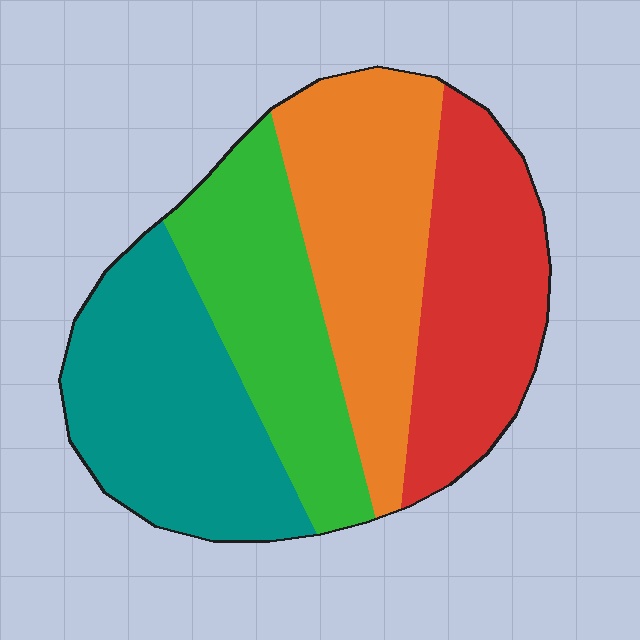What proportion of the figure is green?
Green covers around 20% of the figure.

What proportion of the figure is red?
Red takes up between a sixth and a third of the figure.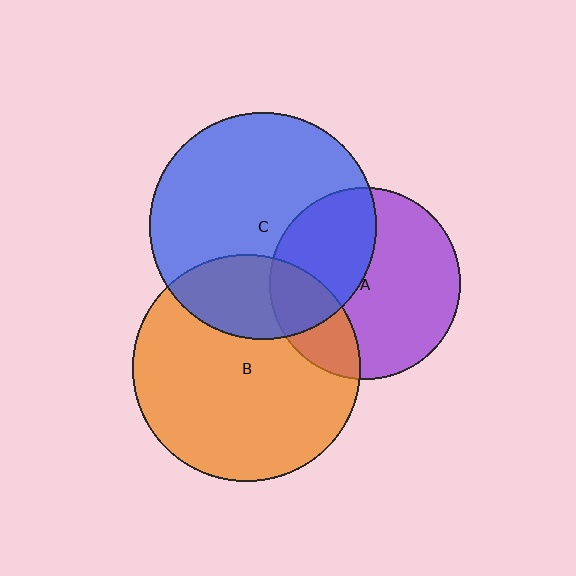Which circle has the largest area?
Circle B (orange).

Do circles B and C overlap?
Yes.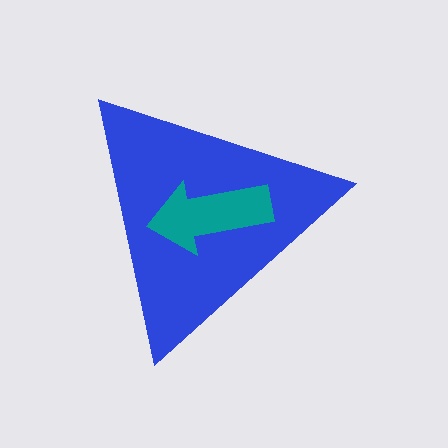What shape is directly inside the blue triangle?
The teal arrow.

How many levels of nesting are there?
2.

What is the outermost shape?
The blue triangle.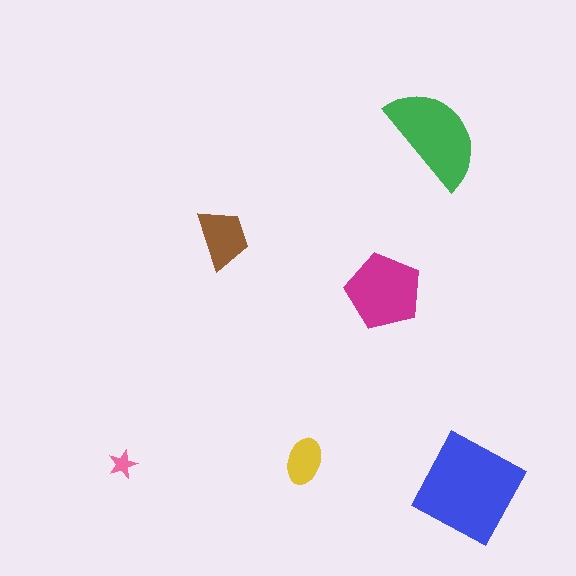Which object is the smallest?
The pink star.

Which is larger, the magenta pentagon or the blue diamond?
The blue diamond.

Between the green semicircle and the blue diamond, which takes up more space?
The blue diamond.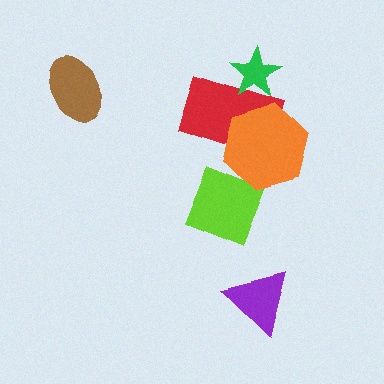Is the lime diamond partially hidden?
Yes, it is partially covered by another shape.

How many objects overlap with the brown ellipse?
0 objects overlap with the brown ellipse.